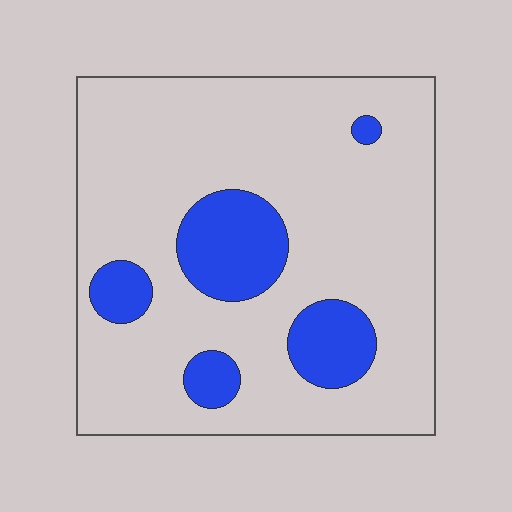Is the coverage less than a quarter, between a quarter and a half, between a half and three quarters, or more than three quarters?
Less than a quarter.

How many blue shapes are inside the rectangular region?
5.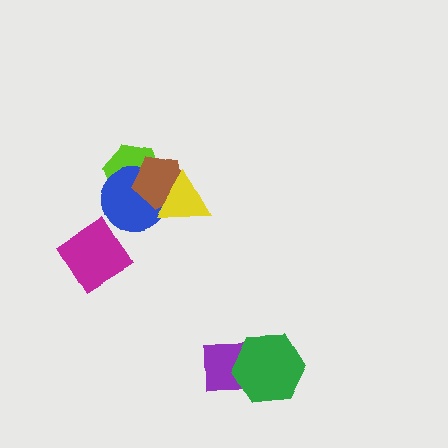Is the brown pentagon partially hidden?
Yes, it is partially covered by another shape.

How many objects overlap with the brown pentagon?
3 objects overlap with the brown pentagon.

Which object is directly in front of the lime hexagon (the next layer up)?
The blue circle is directly in front of the lime hexagon.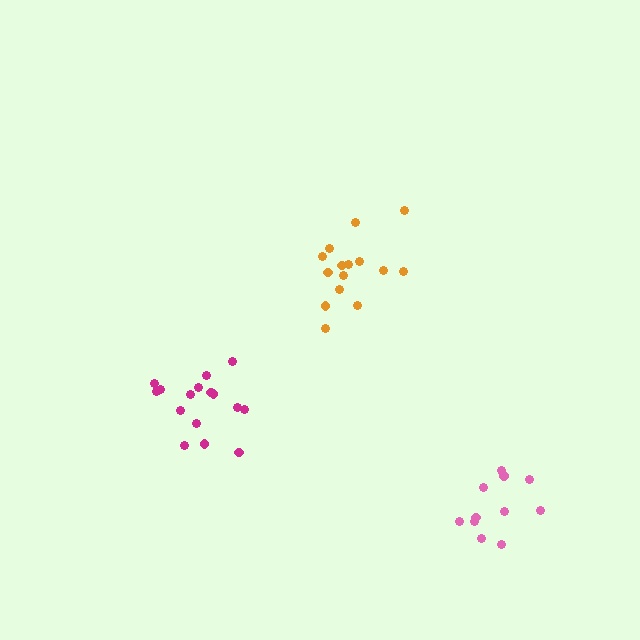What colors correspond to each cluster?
The clusters are colored: orange, magenta, pink.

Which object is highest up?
The orange cluster is topmost.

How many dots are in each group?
Group 1: 15 dots, Group 2: 16 dots, Group 3: 11 dots (42 total).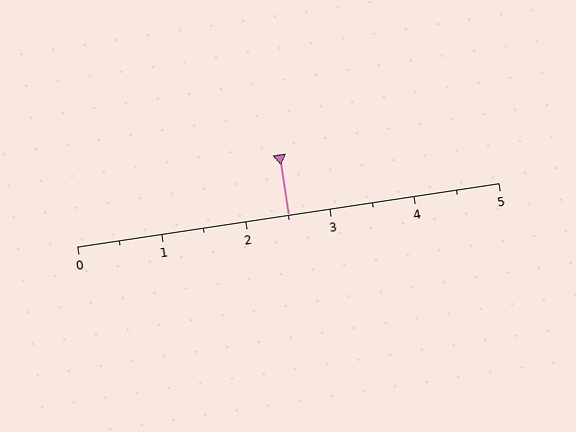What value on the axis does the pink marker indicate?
The marker indicates approximately 2.5.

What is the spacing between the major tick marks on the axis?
The major ticks are spaced 1 apart.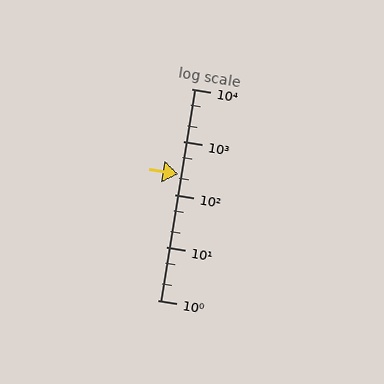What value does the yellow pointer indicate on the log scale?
The pointer indicates approximately 240.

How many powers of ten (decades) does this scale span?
The scale spans 4 decades, from 1 to 10000.